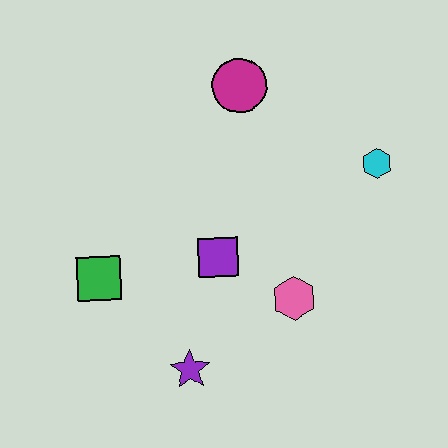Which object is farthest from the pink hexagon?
The magenta circle is farthest from the pink hexagon.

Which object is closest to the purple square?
The pink hexagon is closest to the purple square.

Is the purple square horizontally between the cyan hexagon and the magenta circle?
No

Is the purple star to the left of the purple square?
Yes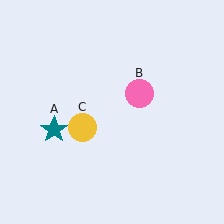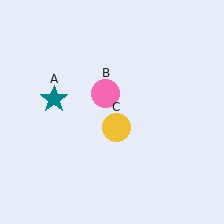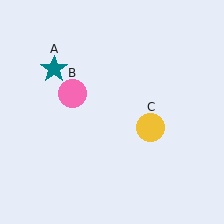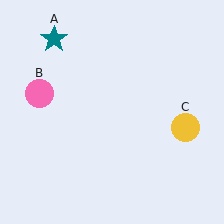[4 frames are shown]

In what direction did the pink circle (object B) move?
The pink circle (object B) moved left.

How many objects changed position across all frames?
3 objects changed position: teal star (object A), pink circle (object B), yellow circle (object C).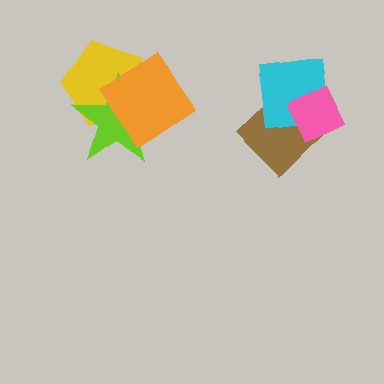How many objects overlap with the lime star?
2 objects overlap with the lime star.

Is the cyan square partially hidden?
Yes, it is partially covered by another shape.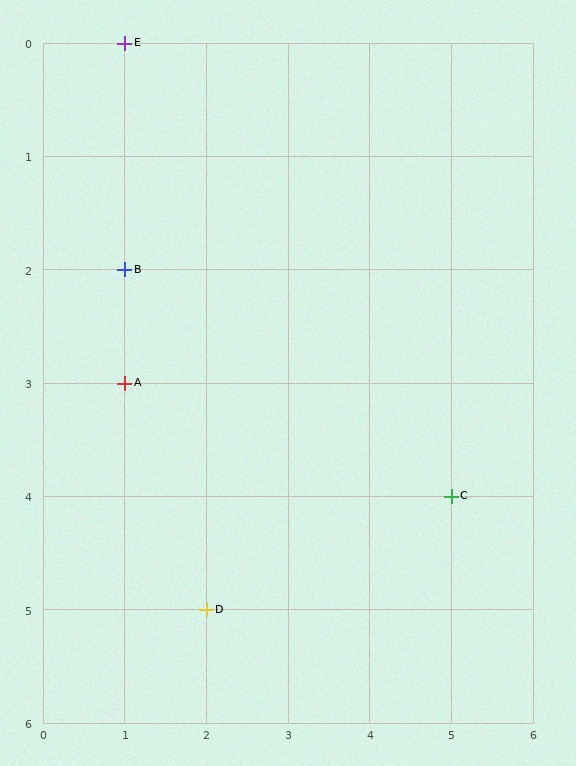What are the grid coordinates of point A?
Point A is at grid coordinates (1, 3).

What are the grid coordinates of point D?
Point D is at grid coordinates (2, 5).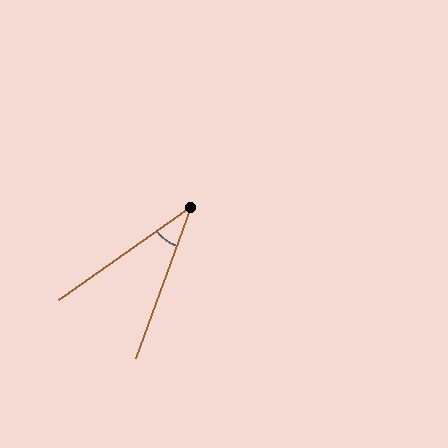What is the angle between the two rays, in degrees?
Approximately 35 degrees.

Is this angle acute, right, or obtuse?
It is acute.